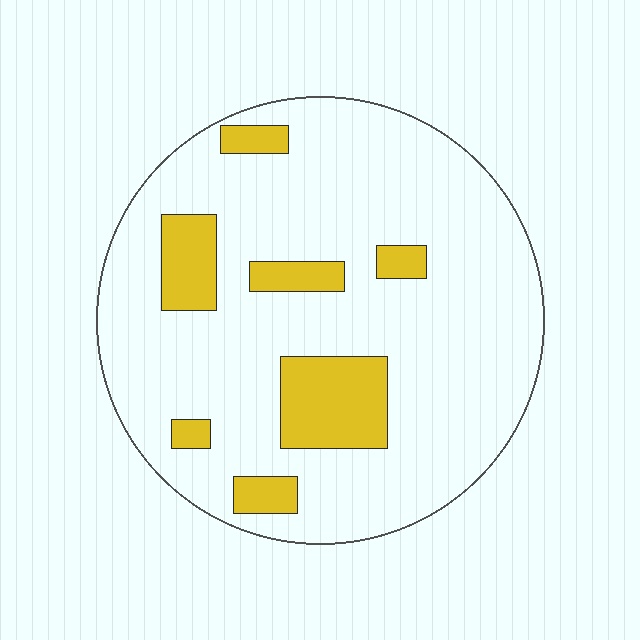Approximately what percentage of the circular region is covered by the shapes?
Approximately 15%.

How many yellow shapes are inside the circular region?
7.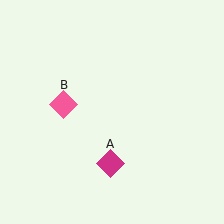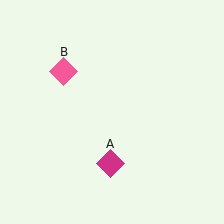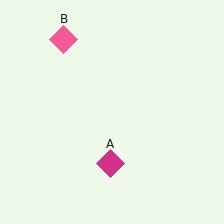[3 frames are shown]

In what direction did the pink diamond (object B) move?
The pink diamond (object B) moved up.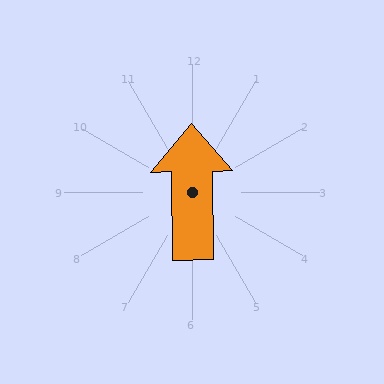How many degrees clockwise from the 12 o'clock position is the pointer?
Approximately 359 degrees.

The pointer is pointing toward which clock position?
Roughly 12 o'clock.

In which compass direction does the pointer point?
North.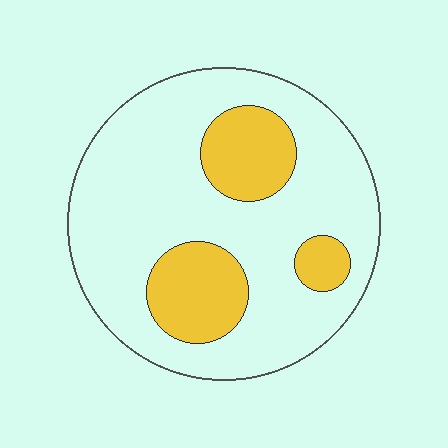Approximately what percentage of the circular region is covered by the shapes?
Approximately 25%.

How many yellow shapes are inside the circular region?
3.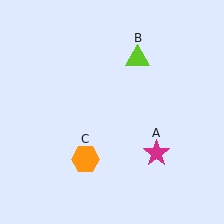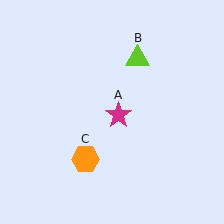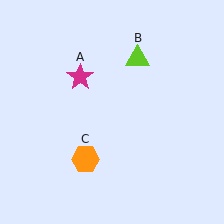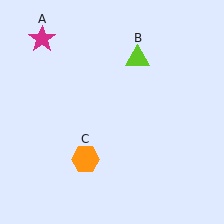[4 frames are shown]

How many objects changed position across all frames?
1 object changed position: magenta star (object A).